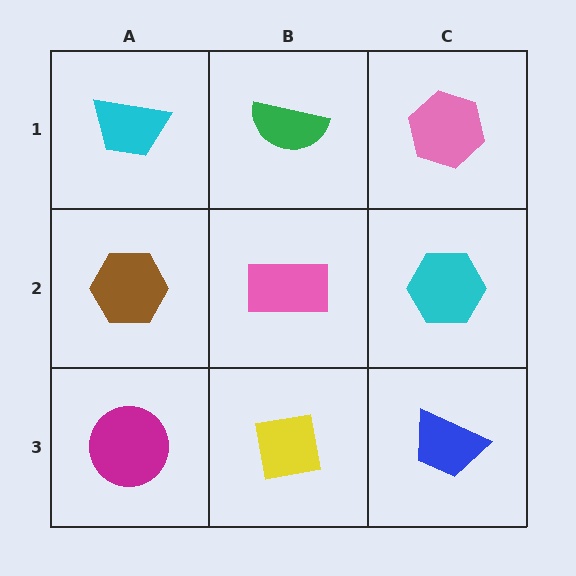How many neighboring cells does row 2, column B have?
4.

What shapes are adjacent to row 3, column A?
A brown hexagon (row 2, column A), a yellow square (row 3, column B).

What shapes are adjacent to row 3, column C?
A cyan hexagon (row 2, column C), a yellow square (row 3, column B).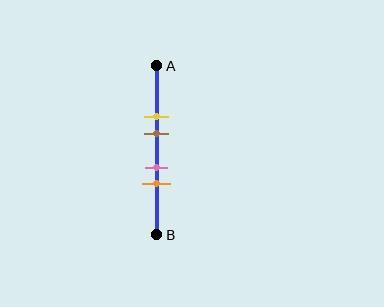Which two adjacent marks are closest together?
The pink and orange marks are the closest adjacent pair.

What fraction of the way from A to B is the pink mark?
The pink mark is approximately 60% (0.6) of the way from A to B.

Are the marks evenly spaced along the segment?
No, the marks are not evenly spaced.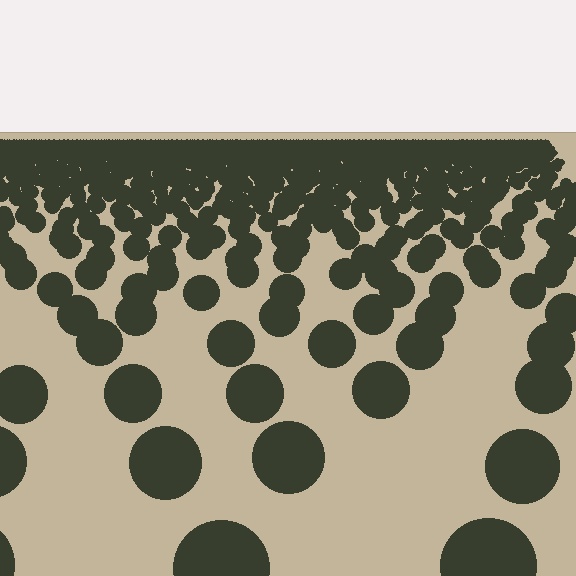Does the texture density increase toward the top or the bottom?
Density increases toward the top.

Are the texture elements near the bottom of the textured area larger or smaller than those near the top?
Larger. Near the bottom, elements are closer to the viewer and appear at a bigger on-screen size.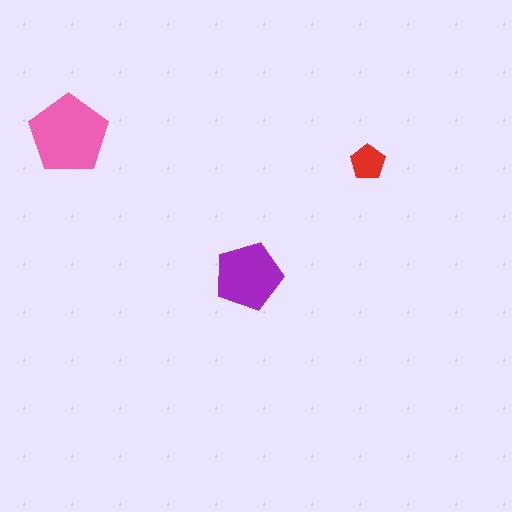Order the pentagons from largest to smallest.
the pink one, the purple one, the red one.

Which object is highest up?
The pink pentagon is topmost.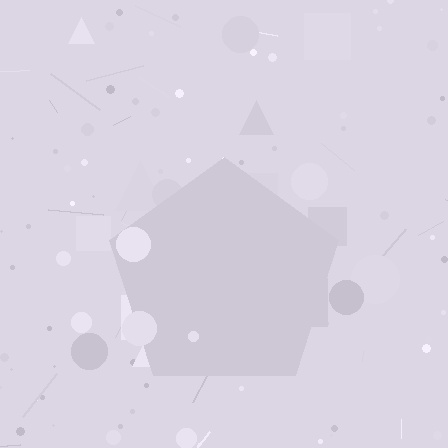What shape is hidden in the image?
A pentagon is hidden in the image.